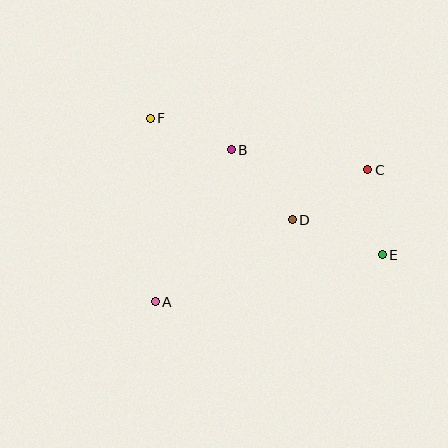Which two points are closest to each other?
Points C and E are closest to each other.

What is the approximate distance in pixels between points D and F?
The distance between D and F is approximately 175 pixels.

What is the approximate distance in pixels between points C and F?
The distance between C and F is approximately 224 pixels.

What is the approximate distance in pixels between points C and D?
The distance between C and D is approximately 90 pixels.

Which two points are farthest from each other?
Points E and F are farthest from each other.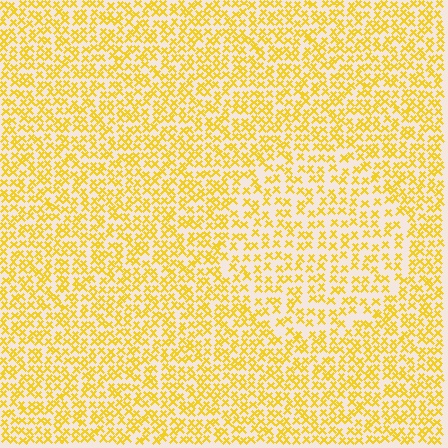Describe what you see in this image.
The image contains small yellow elements arranged at two different densities. A circle-shaped region is visible where the elements are less densely packed than the surrounding area.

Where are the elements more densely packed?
The elements are more densely packed outside the circle boundary.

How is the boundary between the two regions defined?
The boundary is defined by a change in element density (approximately 1.5x ratio). All elements are the same color, size, and shape.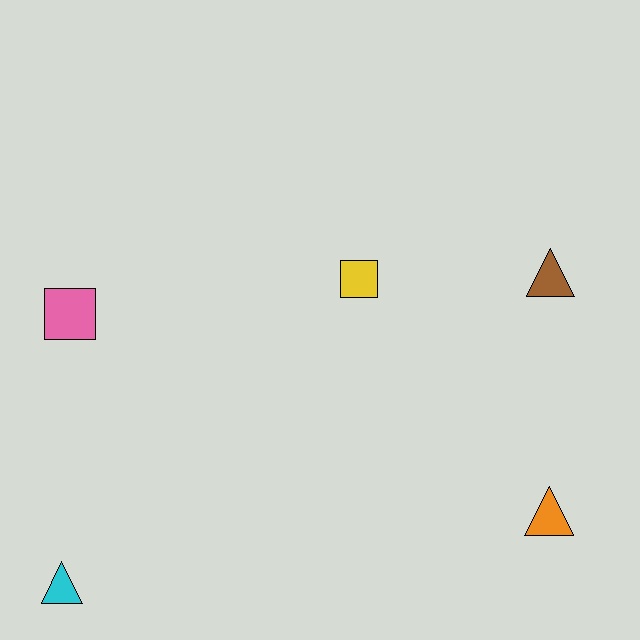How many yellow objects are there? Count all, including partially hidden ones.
There is 1 yellow object.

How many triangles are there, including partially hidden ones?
There are 3 triangles.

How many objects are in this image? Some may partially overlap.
There are 5 objects.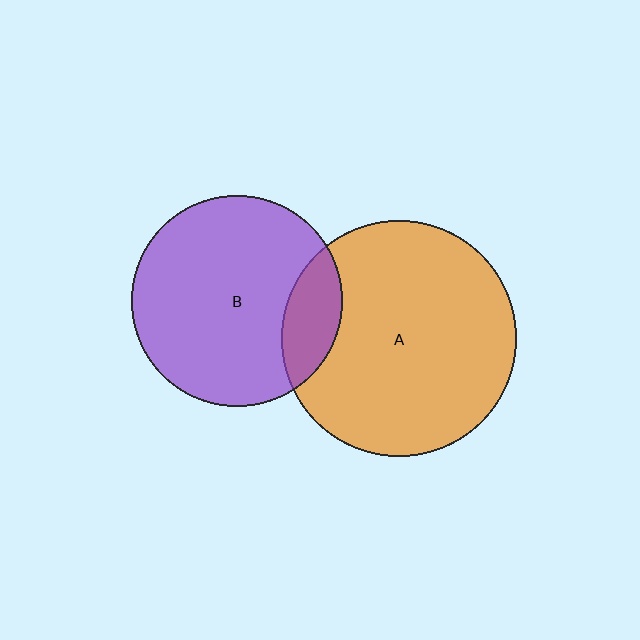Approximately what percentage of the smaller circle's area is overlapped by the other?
Approximately 15%.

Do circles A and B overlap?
Yes.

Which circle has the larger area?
Circle A (orange).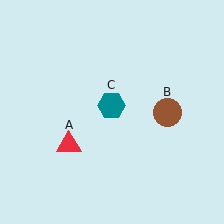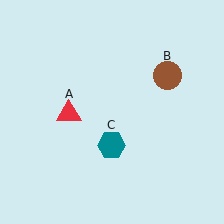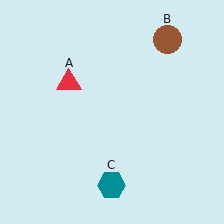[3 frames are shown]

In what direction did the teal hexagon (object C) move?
The teal hexagon (object C) moved down.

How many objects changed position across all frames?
3 objects changed position: red triangle (object A), brown circle (object B), teal hexagon (object C).